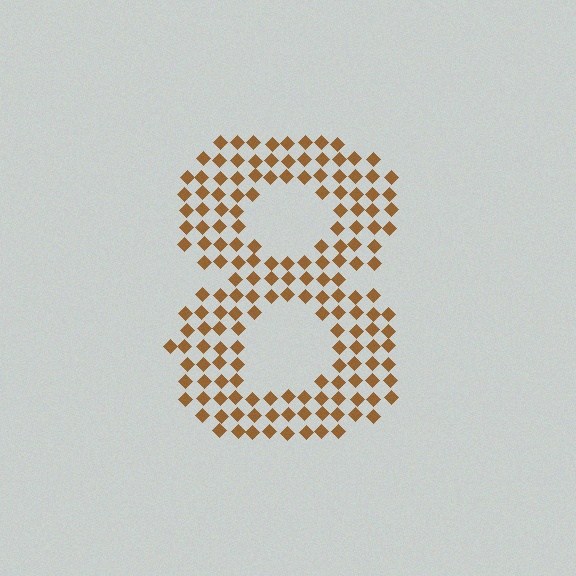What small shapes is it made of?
It is made of small diamonds.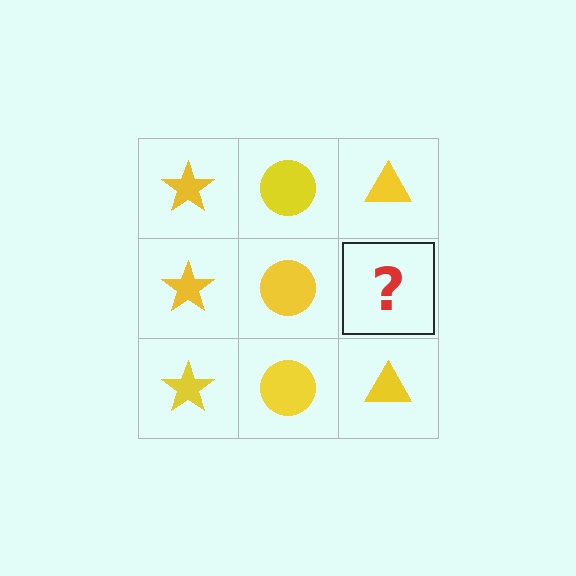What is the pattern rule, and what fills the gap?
The rule is that each column has a consistent shape. The gap should be filled with a yellow triangle.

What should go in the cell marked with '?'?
The missing cell should contain a yellow triangle.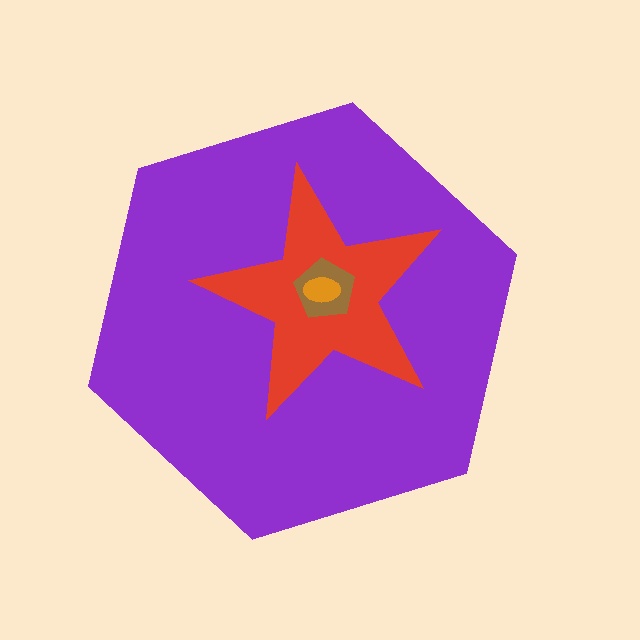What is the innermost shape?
The orange ellipse.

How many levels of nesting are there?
4.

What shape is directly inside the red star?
The brown pentagon.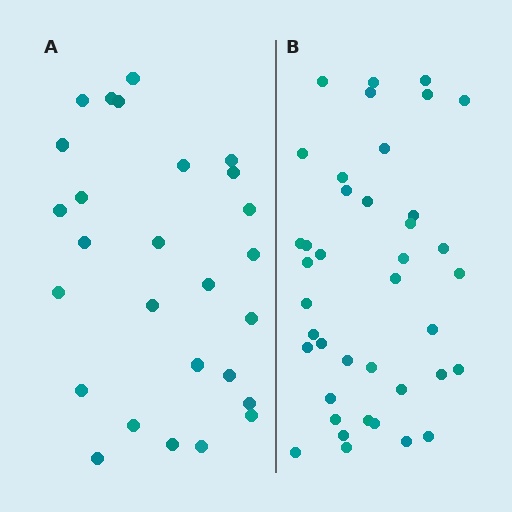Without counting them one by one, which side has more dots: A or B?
Region B (the right region) has more dots.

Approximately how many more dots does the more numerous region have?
Region B has approximately 15 more dots than region A.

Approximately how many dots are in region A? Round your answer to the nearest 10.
About 30 dots. (The exact count is 27, which rounds to 30.)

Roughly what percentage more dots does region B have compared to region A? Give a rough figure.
About 50% more.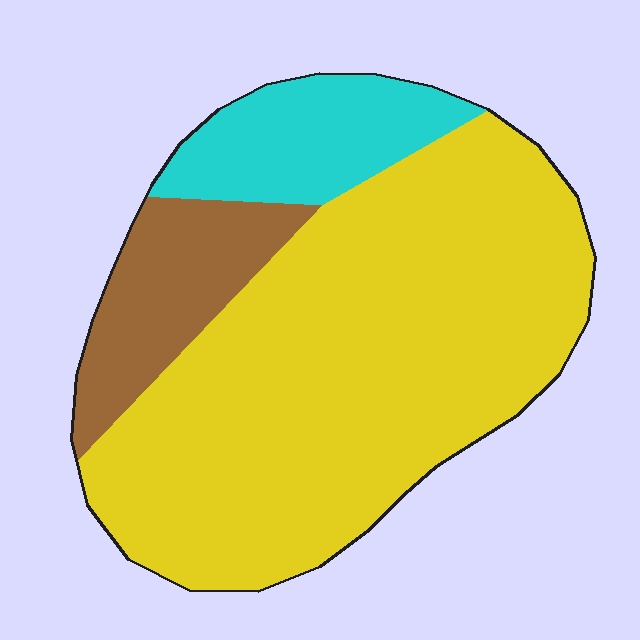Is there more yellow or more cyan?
Yellow.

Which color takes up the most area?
Yellow, at roughly 70%.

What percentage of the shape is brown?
Brown takes up about one eighth (1/8) of the shape.